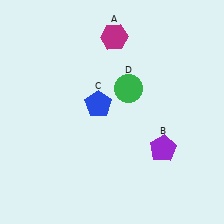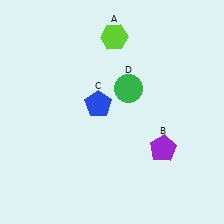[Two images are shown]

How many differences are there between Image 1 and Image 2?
There is 1 difference between the two images.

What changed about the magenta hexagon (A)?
In Image 1, A is magenta. In Image 2, it changed to lime.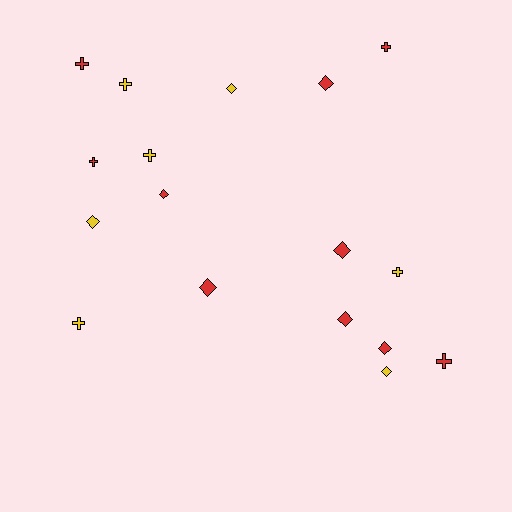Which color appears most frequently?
Red, with 10 objects.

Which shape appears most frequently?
Diamond, with 9 objects.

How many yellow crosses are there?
There are 4 yellow crosses.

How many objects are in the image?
There are 17 objects.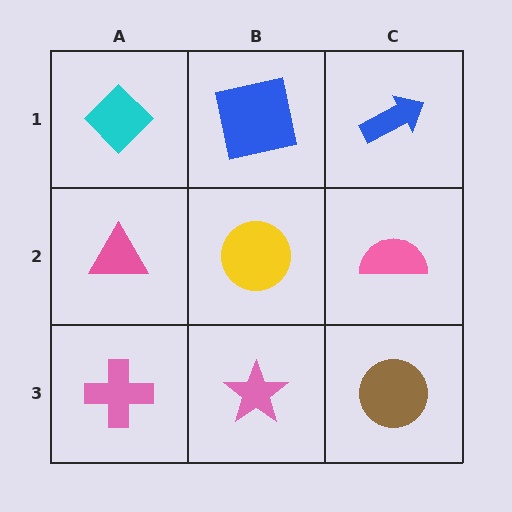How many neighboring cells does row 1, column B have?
3.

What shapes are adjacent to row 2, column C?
A blue arrow (row 1, column C), a brown circle (row 3, column C), a yellow circle (row 2, column B).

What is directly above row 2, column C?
A blue arrow.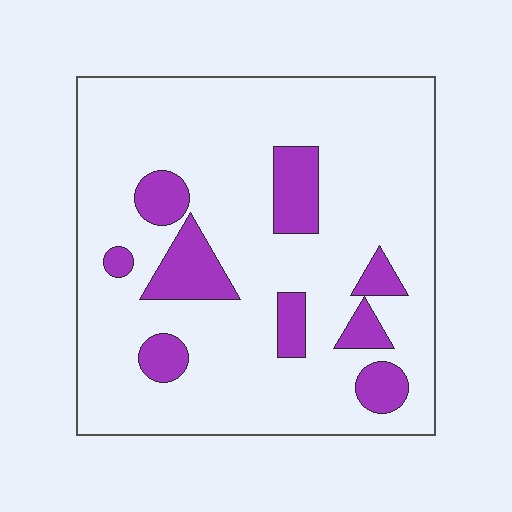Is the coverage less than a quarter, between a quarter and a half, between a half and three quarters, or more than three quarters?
Less than a quarter.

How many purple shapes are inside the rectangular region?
9.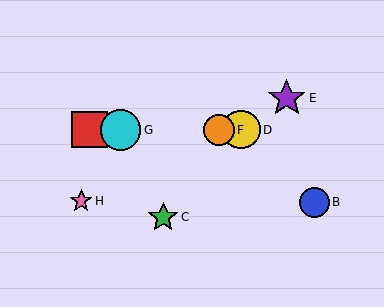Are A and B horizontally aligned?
No, A is at y≈130 and B is at y≈202.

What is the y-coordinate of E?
Object E is at y≈98.